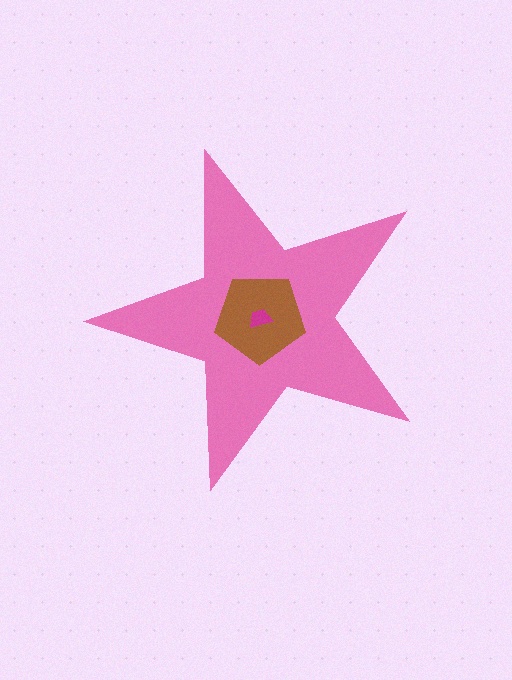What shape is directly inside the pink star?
The brown pentagon.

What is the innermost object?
The magenta trapezoid.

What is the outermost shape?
The pink star.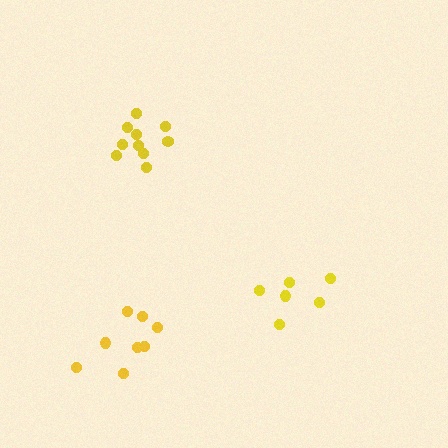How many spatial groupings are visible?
There are 3 spatial groupings.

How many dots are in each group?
Group 1: 6 dots, Group 2: 10 dots, Group 3: 8 dots (24 total).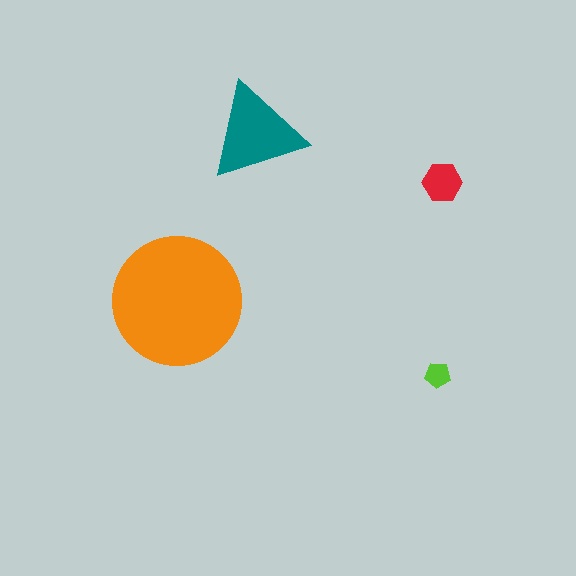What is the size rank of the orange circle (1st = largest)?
1st.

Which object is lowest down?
The lime pentagon is bottommost.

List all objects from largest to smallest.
The orange circle, the teal triangle, the red hexagon, the lime pentagon.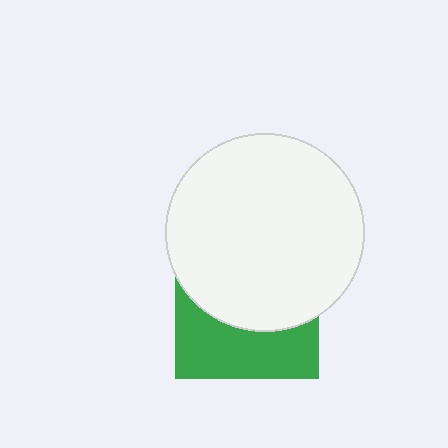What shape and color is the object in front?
The object in front is a white circle.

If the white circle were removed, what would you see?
You would see the complete green square.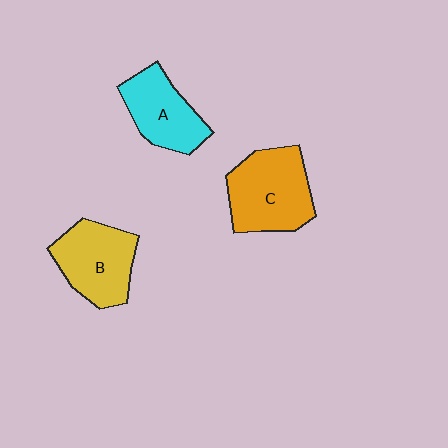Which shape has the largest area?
Shape C (orange).